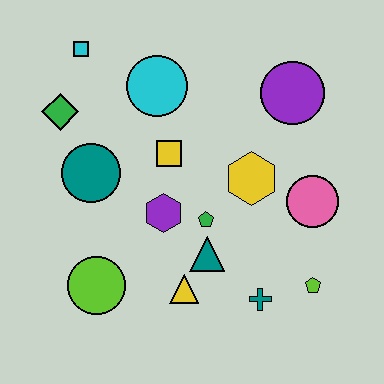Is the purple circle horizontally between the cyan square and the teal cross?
No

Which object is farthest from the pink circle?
The cyan square is farthest from the pink circle.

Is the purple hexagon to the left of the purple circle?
Yes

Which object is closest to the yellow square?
The purple hexagon is closest to the yellow square.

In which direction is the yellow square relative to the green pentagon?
The yellow square is above the green pentagon.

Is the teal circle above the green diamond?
No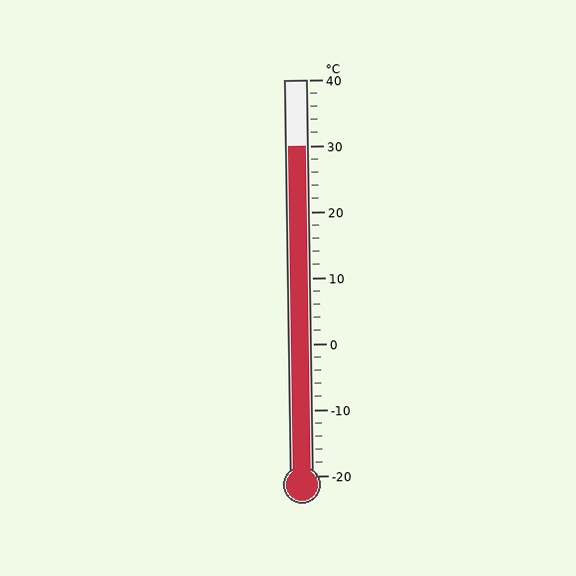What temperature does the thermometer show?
The thermometer shows approximately 30°C.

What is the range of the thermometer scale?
The thermometer scale ranges from -20°C to 40°C.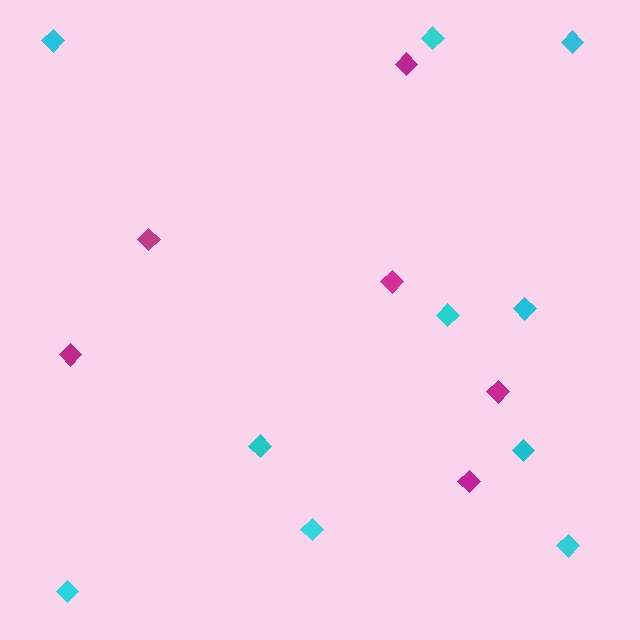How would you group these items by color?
There are 2 groups: one group of cyan diamonds (10) and one group of magenta diamonds (6).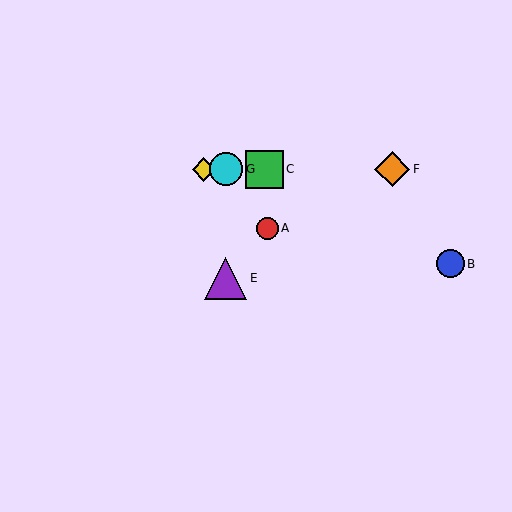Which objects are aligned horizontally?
Objects C, D, F, G are aligned horizontally.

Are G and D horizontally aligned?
Yes, both are at y≈169.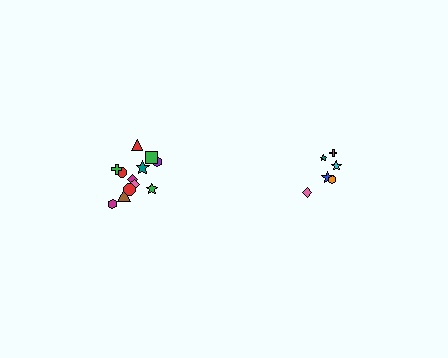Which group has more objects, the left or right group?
The left group.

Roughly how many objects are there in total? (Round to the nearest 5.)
Roughly 20 objects in total.